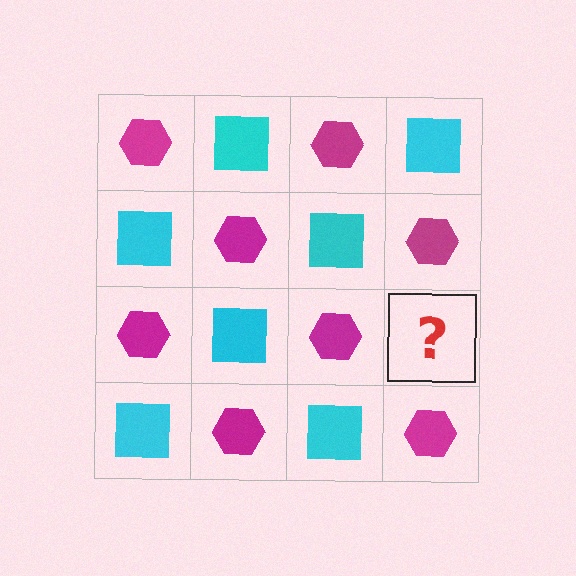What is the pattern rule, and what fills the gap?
The rule is that it alternates magenta hexagon and cyan square in a checkerboard pattern. The gap should be filled with a cyan square.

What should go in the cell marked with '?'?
The missing cell should contain a cyan square.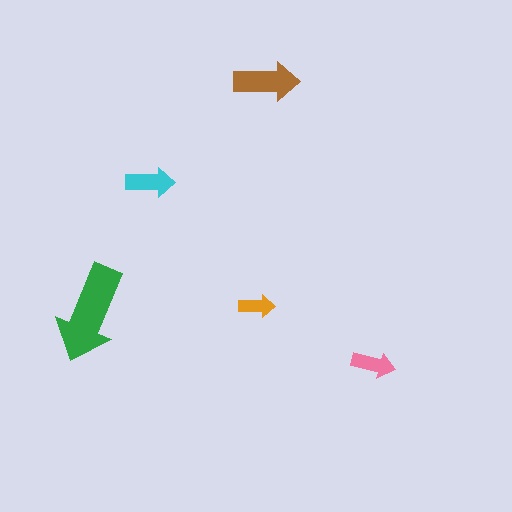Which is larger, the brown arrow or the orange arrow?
The brown one.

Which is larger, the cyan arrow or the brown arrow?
The brown one.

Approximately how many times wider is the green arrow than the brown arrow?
About 1.5 times wider.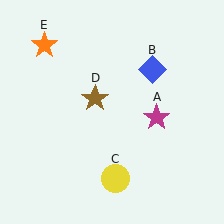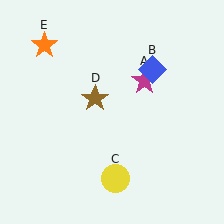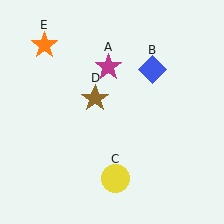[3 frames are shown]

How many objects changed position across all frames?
1 object changed position: magenta star (object A).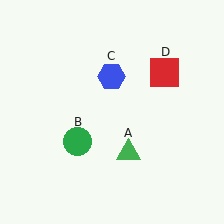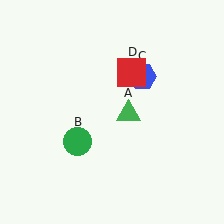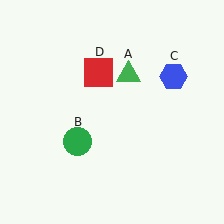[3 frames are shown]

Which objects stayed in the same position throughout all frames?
Green circle (object B) remained stationary.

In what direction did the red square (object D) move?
The red square (object D) moved left.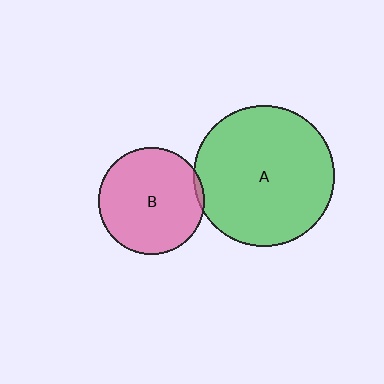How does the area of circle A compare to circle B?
Approximately 1.8 times.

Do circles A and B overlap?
Yes.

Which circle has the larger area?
Circle A (green).